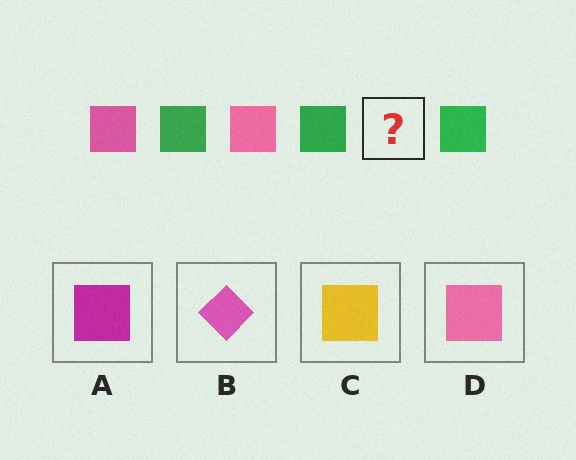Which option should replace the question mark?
Option D.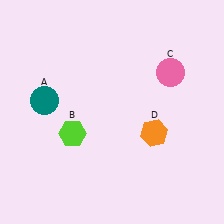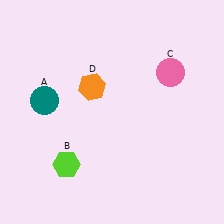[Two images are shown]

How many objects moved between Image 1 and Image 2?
2 objects moved between the two images.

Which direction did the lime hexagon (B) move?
The lime hexagon (B) moved down.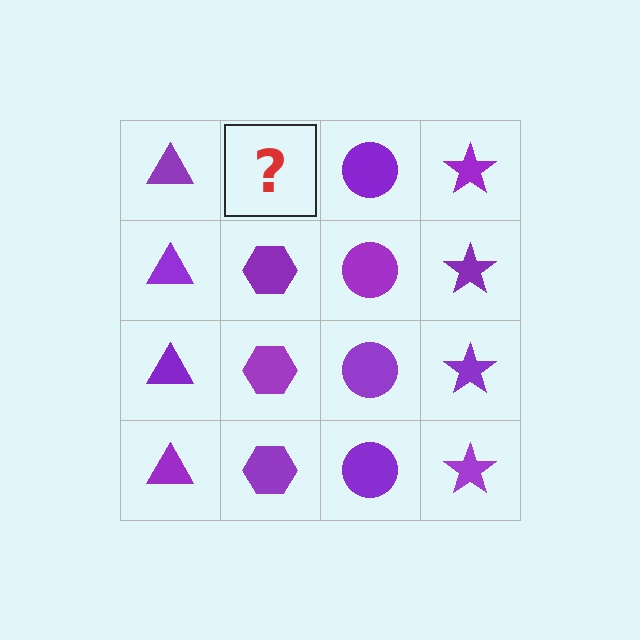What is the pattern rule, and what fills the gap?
The rule is that each column has a consistent shape. The gap should be filled with a purple hexagon.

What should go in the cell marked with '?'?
The missing cell should contain a purple hexagon.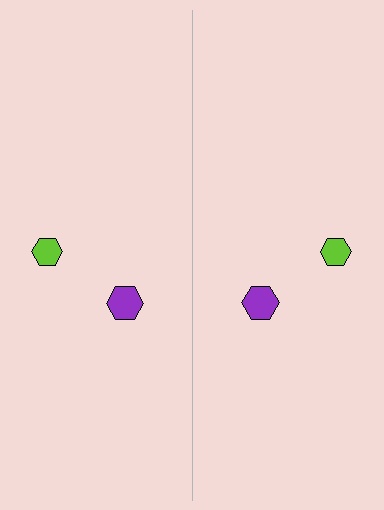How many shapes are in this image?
There are 4 shapes in this image.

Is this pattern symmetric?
Yes, this pattern has bilateral (reflection) symmetry.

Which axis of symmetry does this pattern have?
The pattern has a vertical axis of symmetry running through the center of the image.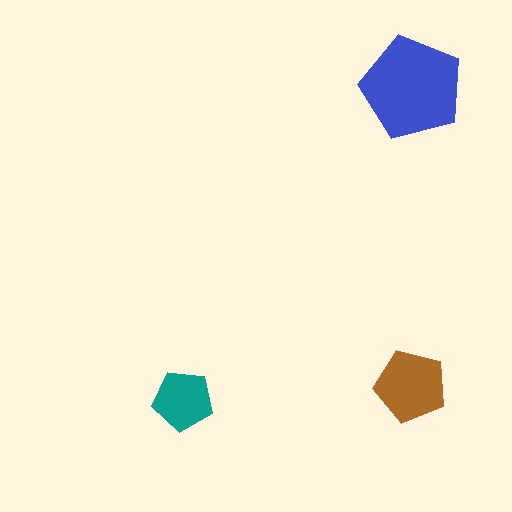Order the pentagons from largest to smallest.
the blue one, the brown one, the teal one.